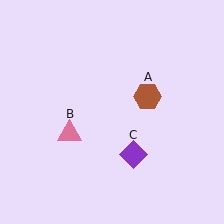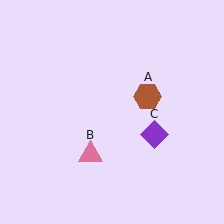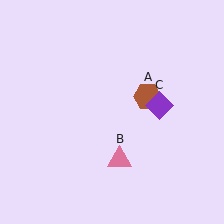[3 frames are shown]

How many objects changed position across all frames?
2 objects changed position: pink triangle (object B), purple diamond (object C).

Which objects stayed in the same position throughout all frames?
Brown hexagon (object A) remained stationary.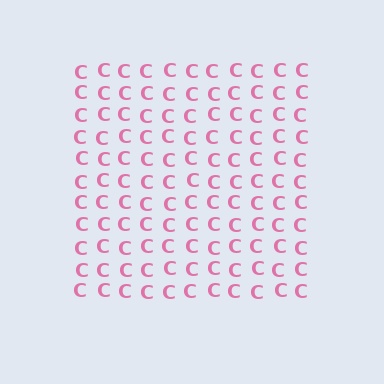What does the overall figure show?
The overall figure shows a square.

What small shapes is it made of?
It is made of small letter C's.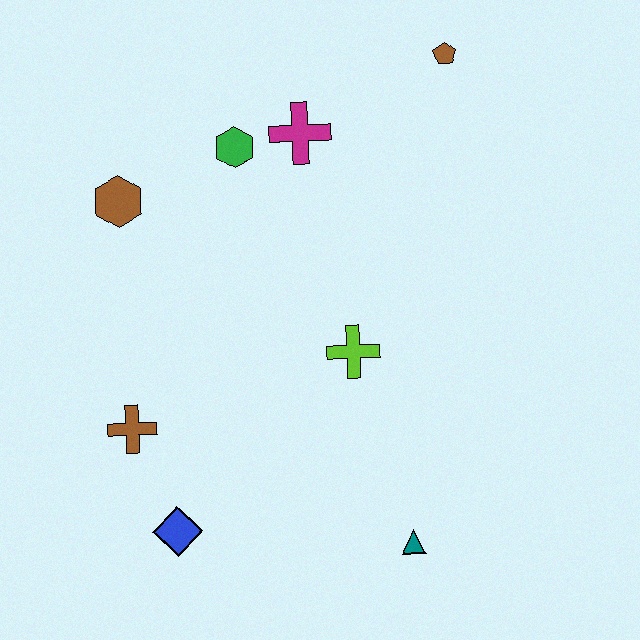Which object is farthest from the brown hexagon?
The teal triangle is farthest from the brown hexagon.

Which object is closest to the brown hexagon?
The green hexagon is closest to the brown hexagon.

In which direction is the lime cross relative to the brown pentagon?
The lime cross is below the brown pentagon.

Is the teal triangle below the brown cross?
Yes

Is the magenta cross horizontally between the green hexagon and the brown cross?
No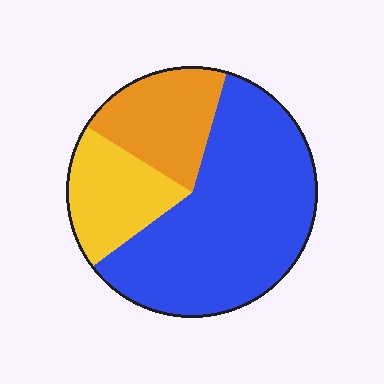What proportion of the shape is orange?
Orange takes up about one fifth (1/5) of the shape.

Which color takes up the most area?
Blue, at roughly 60%.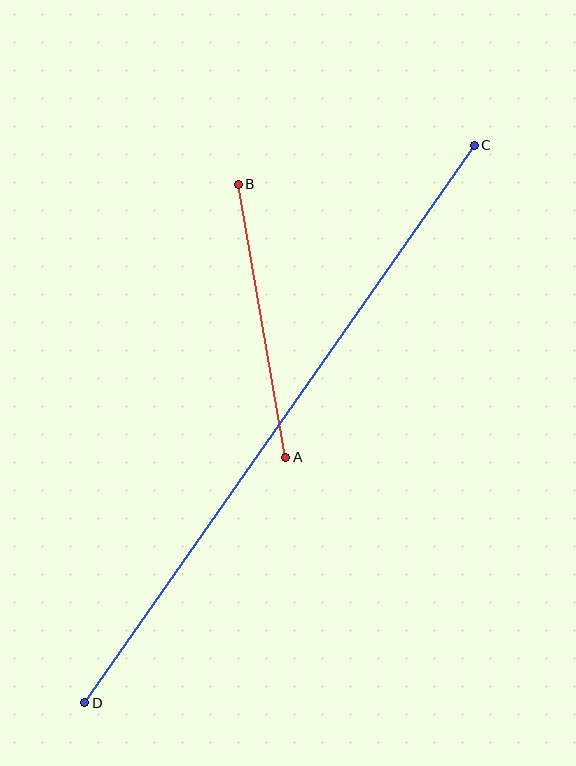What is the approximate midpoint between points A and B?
The midpoint is at approximately (262, 321) pixels.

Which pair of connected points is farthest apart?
Points C and D are farthest apart.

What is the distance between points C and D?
The distance is approximately 680 pixels.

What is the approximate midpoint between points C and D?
The midpoint is at approximately (280, 424) pixels.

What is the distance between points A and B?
The distance is approximately 277 pixels.